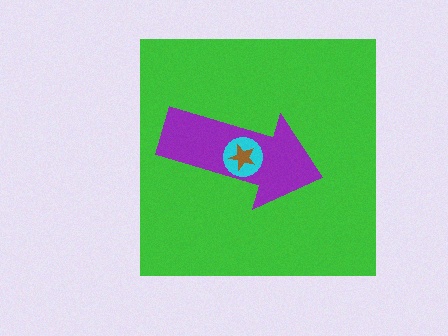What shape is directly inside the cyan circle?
The brown star.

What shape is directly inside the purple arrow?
The cyan circle.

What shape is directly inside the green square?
The purple arrow.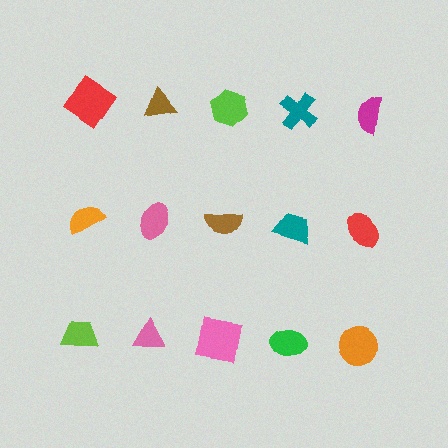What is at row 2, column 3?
A brown semicircle.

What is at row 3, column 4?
A green ellipse.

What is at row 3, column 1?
A lime trapezoid.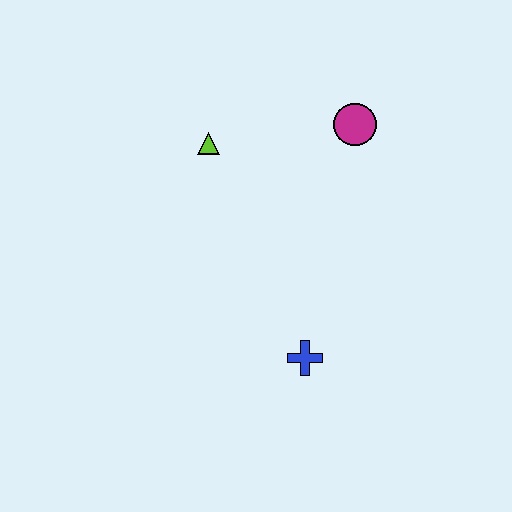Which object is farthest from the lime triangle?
The blue cross is farthest from the lime triangle.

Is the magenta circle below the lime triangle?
No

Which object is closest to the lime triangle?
The magenta circle is closest to the lime triangle.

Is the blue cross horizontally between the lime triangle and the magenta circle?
Yes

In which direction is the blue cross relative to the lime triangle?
The blue cross is below the lime triangle.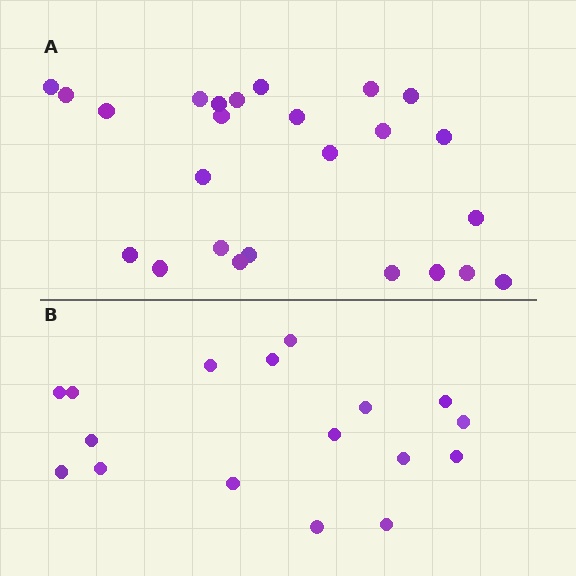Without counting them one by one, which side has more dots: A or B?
Region A (the top region) has more dots.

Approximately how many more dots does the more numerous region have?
Region A has roughly 8 or so more dots than region B.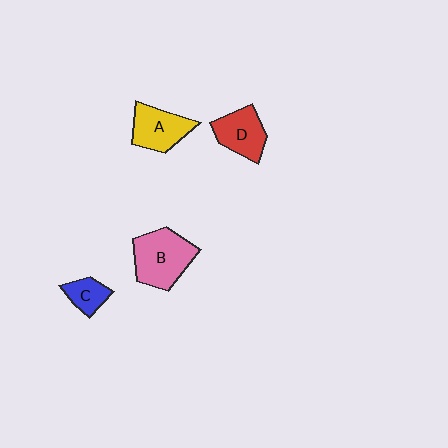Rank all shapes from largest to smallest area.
From largest to smallest: B (pink), A (yellow), D (red), C (blue).